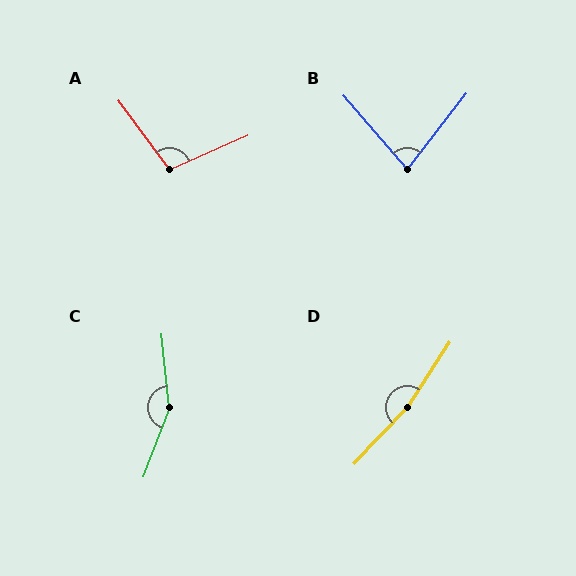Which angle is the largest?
D, at approximately 169 degrees.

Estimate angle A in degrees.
Approximately 103 degrees.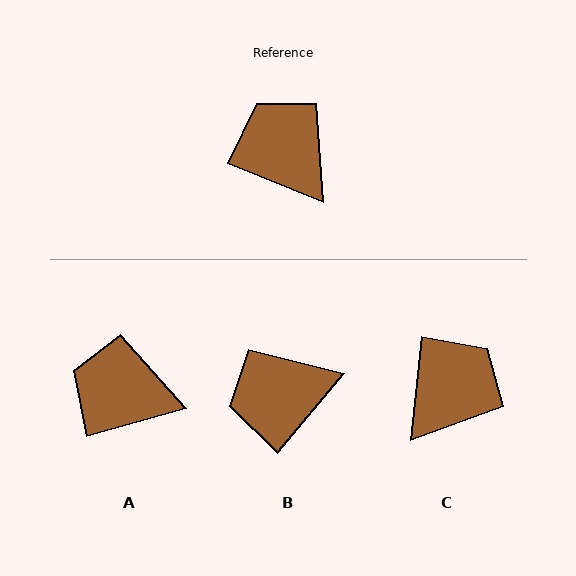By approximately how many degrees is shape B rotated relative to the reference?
Approximately 72 degrees counter-clockwise.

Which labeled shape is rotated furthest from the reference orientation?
C, about 74 degrees away.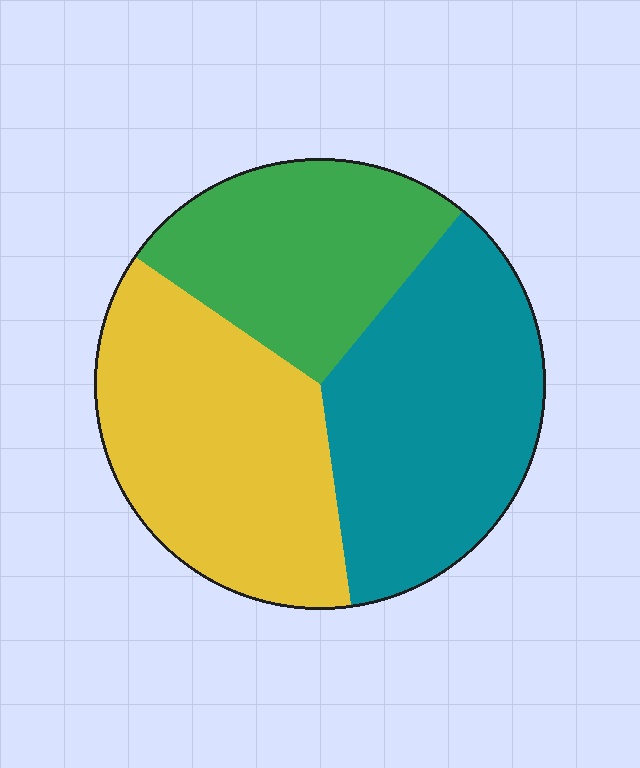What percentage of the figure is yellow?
Yellow takes up between a quarter and a half of the figure.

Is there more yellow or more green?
Yellow.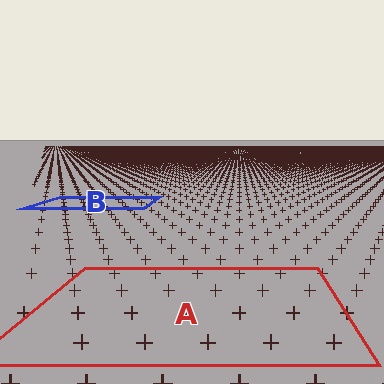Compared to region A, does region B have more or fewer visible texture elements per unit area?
Region B has more texture elements per unit area — they are packed more densely because it is farther away.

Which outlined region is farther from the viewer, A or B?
Region B is farther from the viewer — the texture elements inside it appear smaller and more densely packed.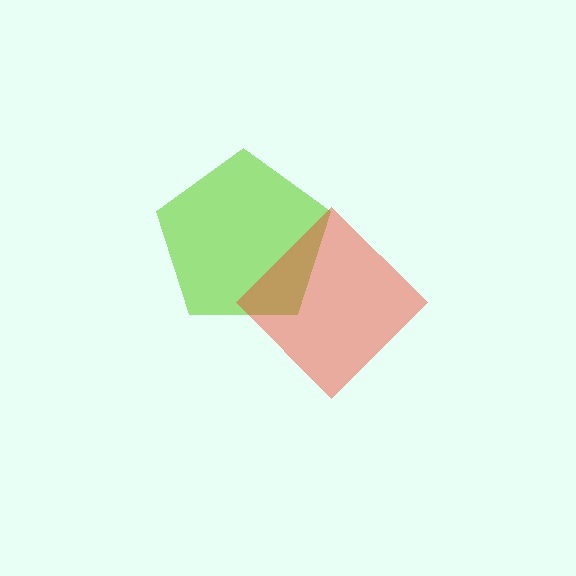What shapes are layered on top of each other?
The layered shapes are: a lime pentagon, a red diamond.